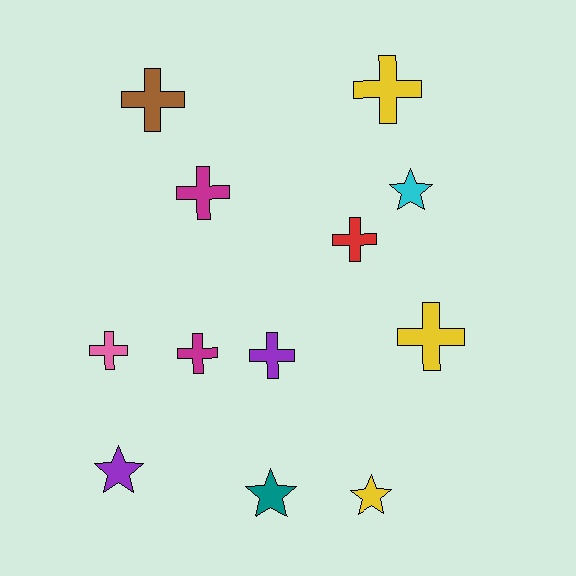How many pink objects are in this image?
There is 1 pink object.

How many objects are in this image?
There are 12 objects.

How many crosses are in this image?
There are 8 crosses.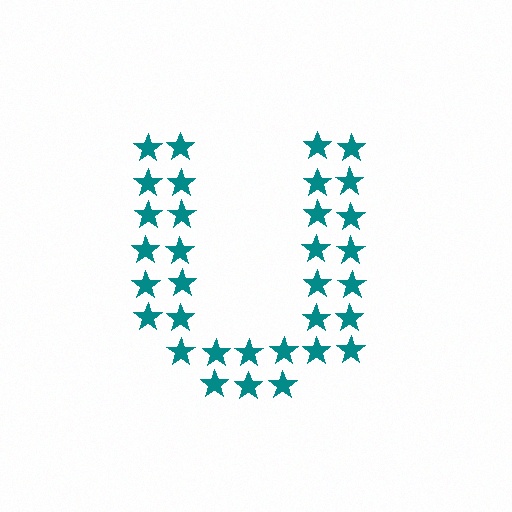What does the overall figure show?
The overall figure shows the letter U.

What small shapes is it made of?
It is made of small stars.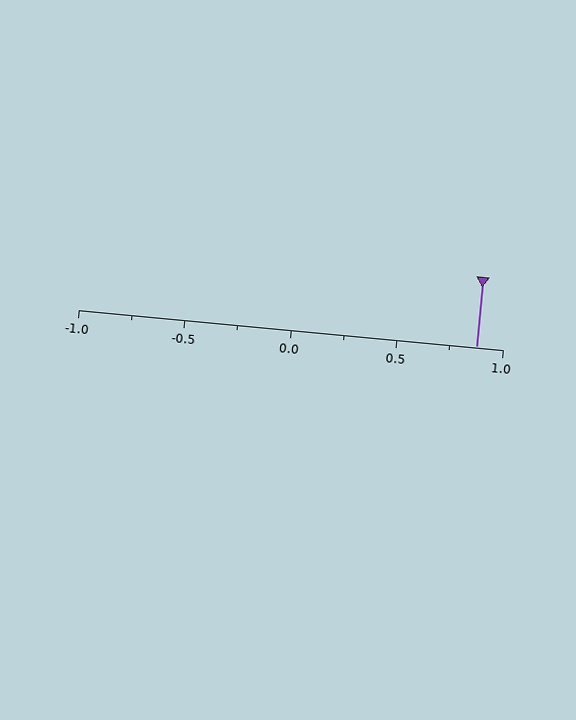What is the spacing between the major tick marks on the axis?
The major ticks are spaced 0.5 apart.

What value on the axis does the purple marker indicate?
The marker indicates approximately 0.88.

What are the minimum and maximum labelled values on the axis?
The axis runs from -1.0 to 1.0.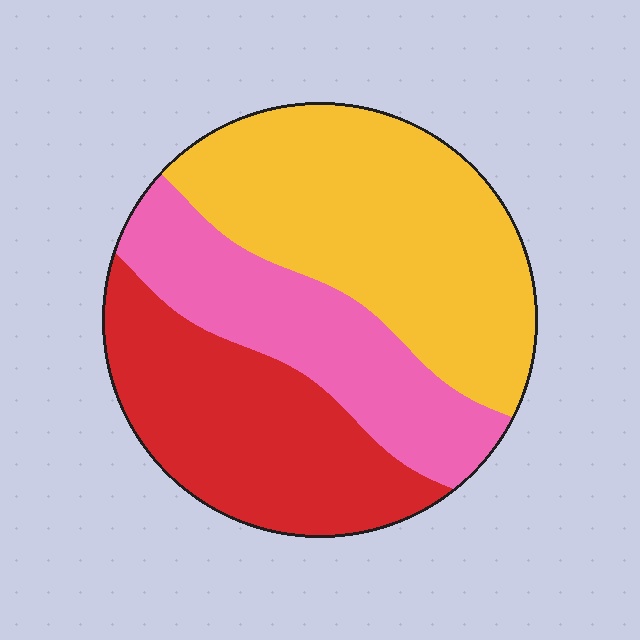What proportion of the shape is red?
Red covers around 30% of the shape.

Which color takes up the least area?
Pink, at roughly 25%.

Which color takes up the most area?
Yellow, at roughly 45%.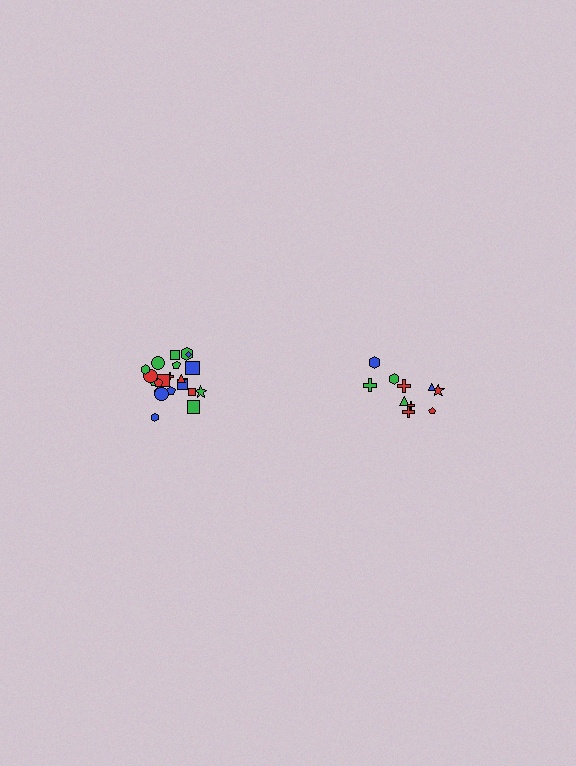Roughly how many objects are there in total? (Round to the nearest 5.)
Roughly 30 objects in total.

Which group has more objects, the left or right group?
The left group.